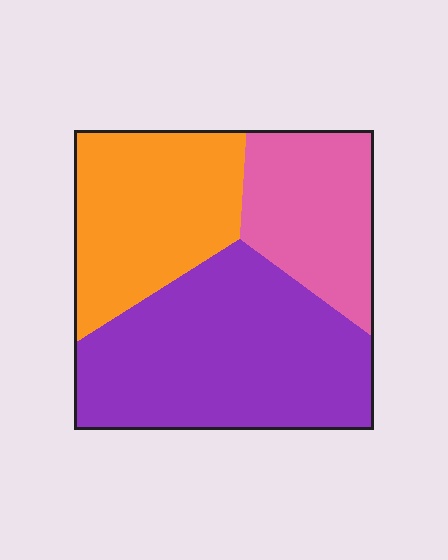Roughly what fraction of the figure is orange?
Orange covers around 30% of the figure.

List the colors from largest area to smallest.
From largest to smallest: purple, orange, pink.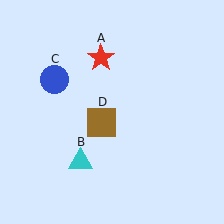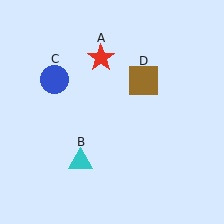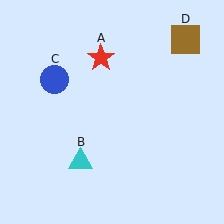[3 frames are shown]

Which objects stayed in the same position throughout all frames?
Red star (object A) and cyan triangle (object B) and blue circle (object C) remained stationary.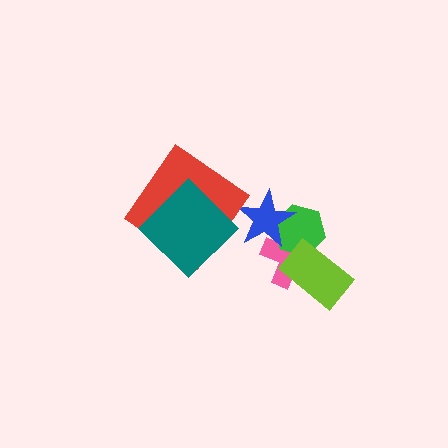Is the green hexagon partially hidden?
Yes, it is partially covered by another shape.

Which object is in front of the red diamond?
The teal diamond is in front of the red diamond.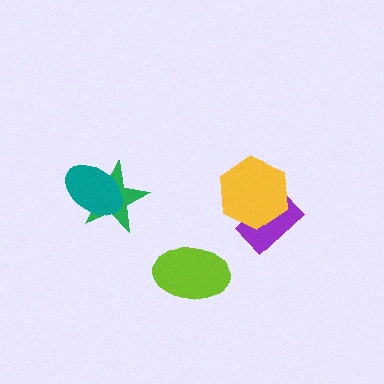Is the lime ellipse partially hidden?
No, no other shape covers it.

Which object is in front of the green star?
The teal ellipse is in front of the green star.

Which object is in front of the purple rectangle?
The yellow hexagon is in front of the purple rectangle.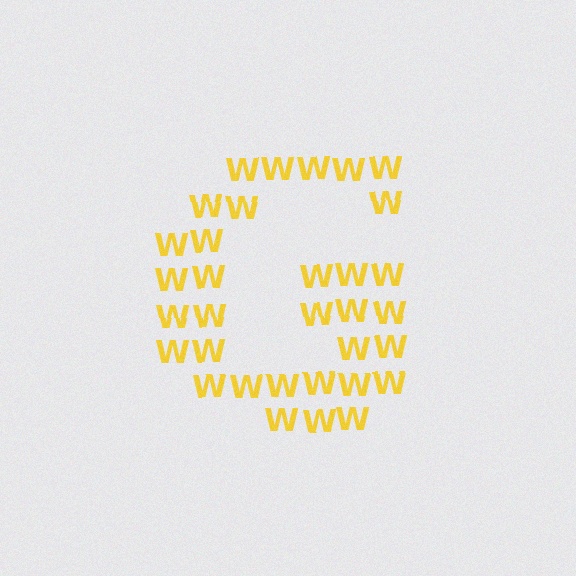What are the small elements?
The small elements are letter W's.